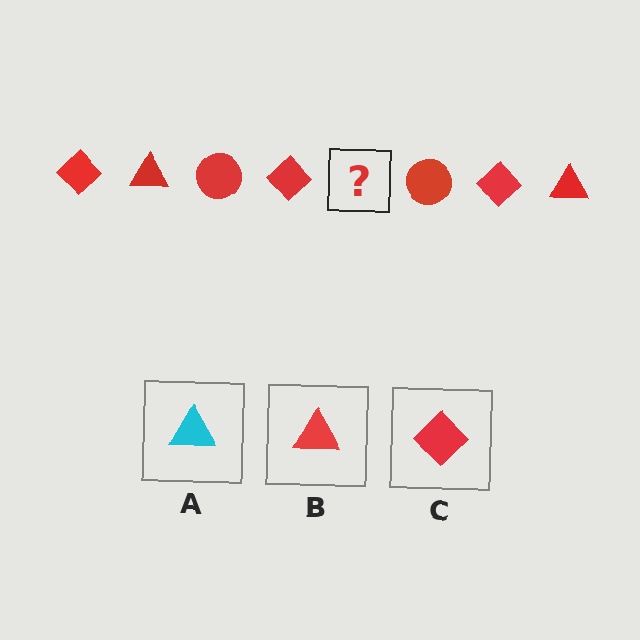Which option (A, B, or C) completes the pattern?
B.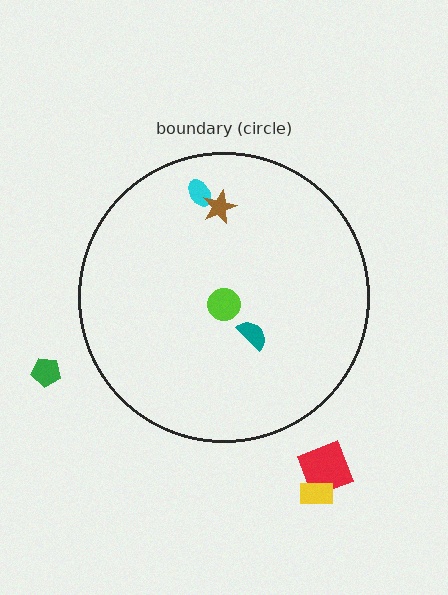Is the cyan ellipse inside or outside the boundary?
Inside.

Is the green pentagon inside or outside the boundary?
Outside.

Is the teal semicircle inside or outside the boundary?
Inside.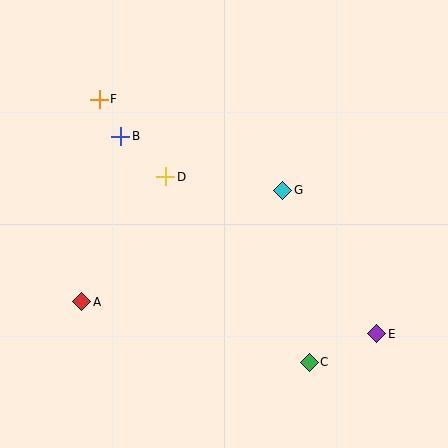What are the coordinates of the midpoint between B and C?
The midpoint between B and C is at (215, 249).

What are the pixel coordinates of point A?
Point A is at (82, 302).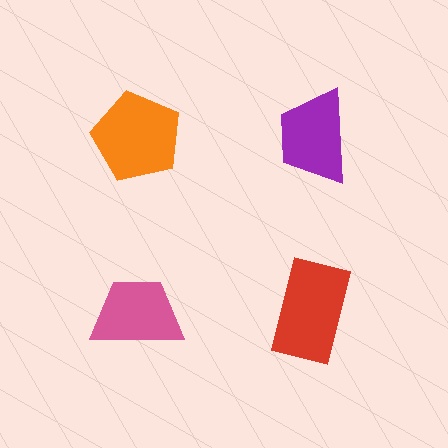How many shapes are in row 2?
2 shapes.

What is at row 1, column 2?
A purple trapezoid.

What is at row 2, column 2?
A red rectangle.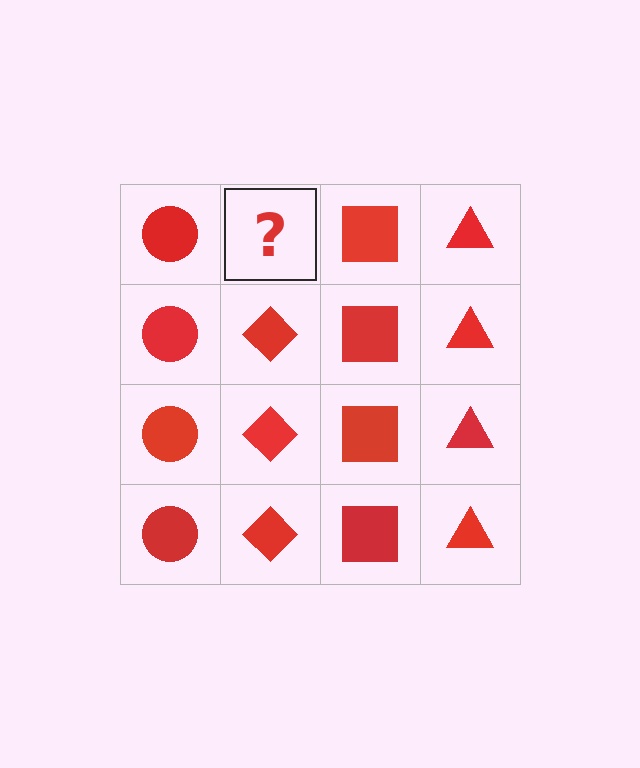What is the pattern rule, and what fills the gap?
The rule is that each column has a consistent shape. The gap should be filled with a red diamond.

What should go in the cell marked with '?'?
The missing cell should contain a red diamond.